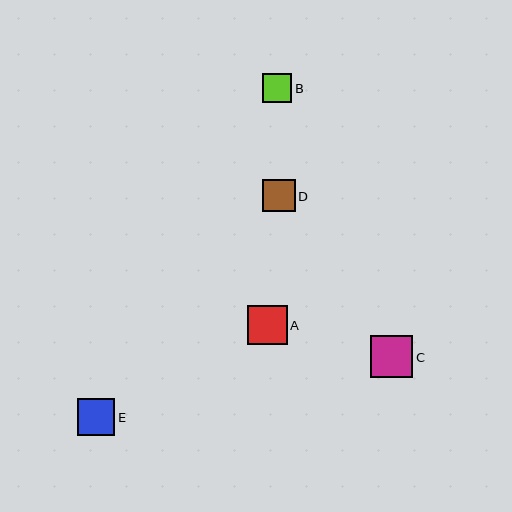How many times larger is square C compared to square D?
Square C is approximately 1.3 times the size of square D.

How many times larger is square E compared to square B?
Square E is approximately 1.3 times the size of square B.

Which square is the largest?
Square C is the largest with a size of approximately 43 pixels.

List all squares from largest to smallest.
From largest to smallest: C, A, E, D, B.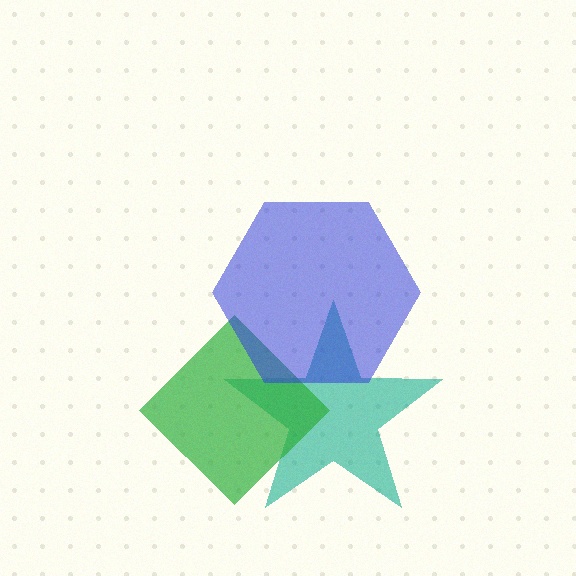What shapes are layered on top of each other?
The layered shapes are: a teal star, a green diamond, a blue hexagon.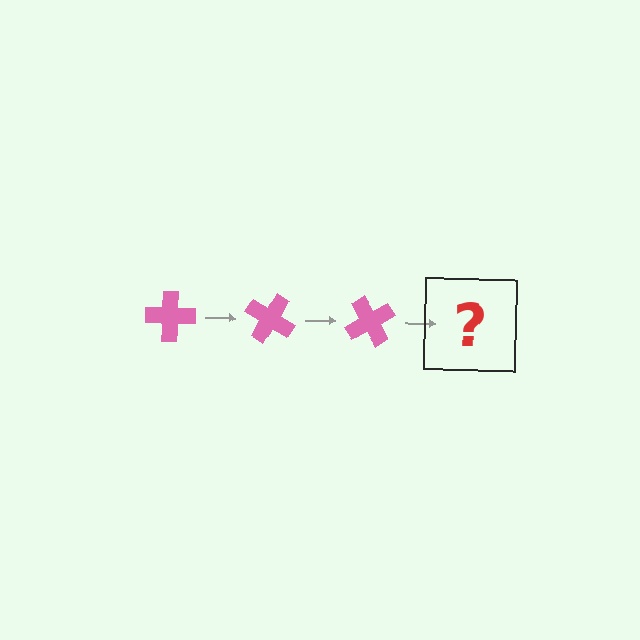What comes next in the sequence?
The next element should be a pink cross rotated 90 degrees.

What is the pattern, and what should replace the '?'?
The pattern is that the cross rotates 30 degrees each step. The '?' should be a pink cross rotated 90 degrees.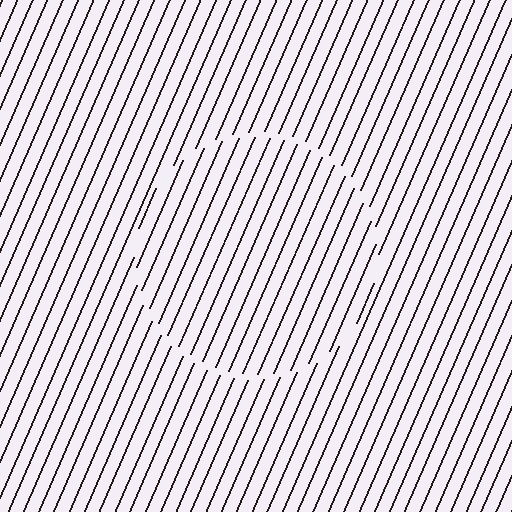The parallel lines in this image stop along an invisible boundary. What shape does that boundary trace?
An illusory circle. The interior of the shape contains the same grating, shifted by half a period — the contour is defined by the phase discontinuity where line-ends from the inner and outer gratings abut.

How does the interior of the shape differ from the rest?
The interior of the shape contains the same grating, shifted by half a period — the contour is defined by the phase discontinuity where line-ends from the inner and outer gratings abut.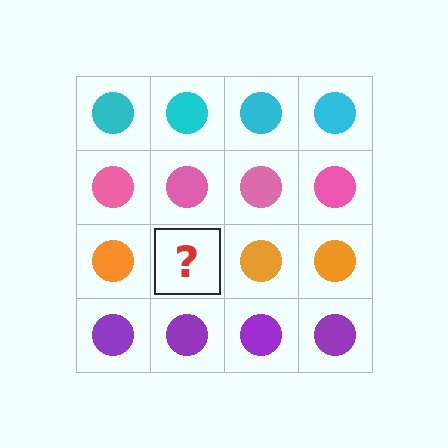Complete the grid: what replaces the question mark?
The question mark should be replaced with an orange circle.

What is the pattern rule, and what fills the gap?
The rule is that each row has a consistent color. The gap should be filled with an orange circle.